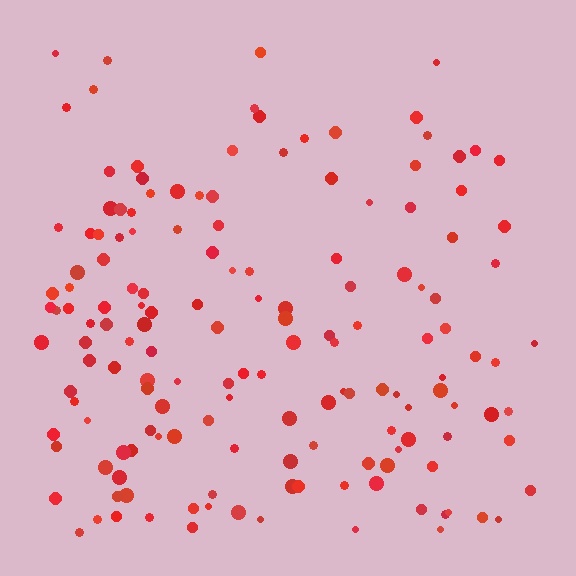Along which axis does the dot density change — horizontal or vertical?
Vertical.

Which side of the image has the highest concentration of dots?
The bottom.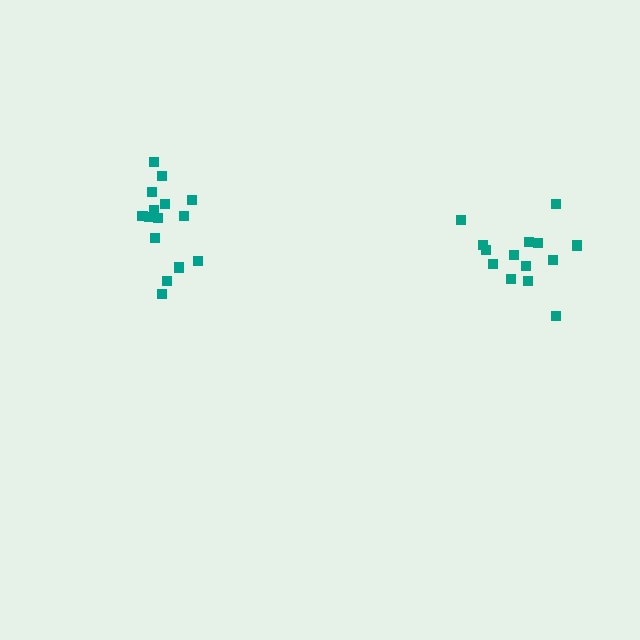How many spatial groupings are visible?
There are 2 spatial groupings.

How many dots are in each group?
Group 1: 15 dots, Group 2: 14 dots (29 total).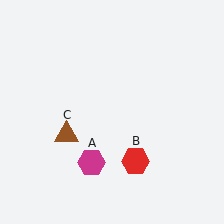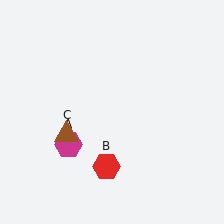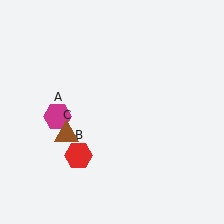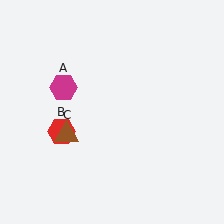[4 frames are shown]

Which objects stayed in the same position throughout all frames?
Brown triangle (object C) remained stationary.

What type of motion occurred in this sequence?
The magenta hexagon (object A), red hexagon (object B) rotated clockwise around the center of the scene.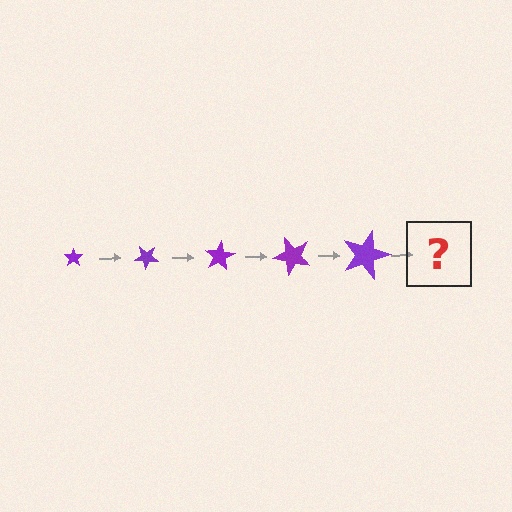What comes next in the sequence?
The next element should be a star, larger than the previous one and rotated 200 degrees from the start.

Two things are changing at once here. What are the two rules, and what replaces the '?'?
The two rules are that the star grows larger each step and it rotates 40 degrees each step. The '?' should be a star, larger than the previous one and rotated 200 degrees from the start.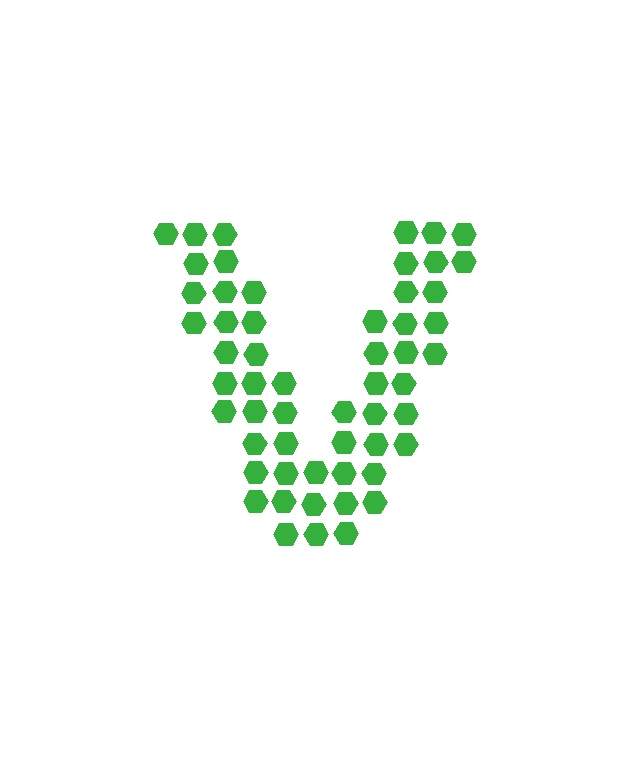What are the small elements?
The small elements are hexagons.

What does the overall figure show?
The overall figure shows the letter V.